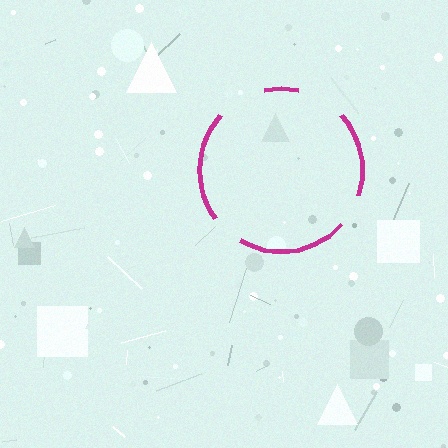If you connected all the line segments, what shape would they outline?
They would outline a circle.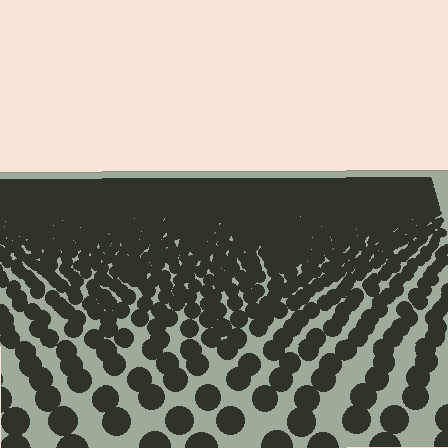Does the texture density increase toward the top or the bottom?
Density increases toward the top.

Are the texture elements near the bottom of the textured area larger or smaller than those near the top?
Larger. Near the bottom, elements are closer to the viewer and appear at a bigger on-screen size.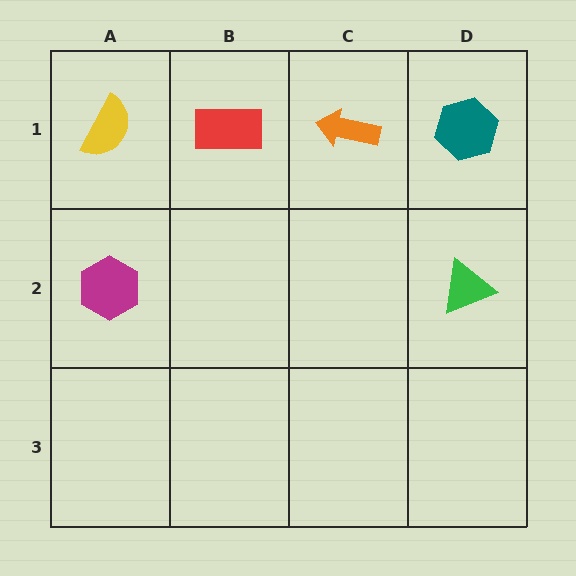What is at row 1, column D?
A teal hexagon.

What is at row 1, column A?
A yellow semicircle.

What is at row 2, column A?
A magenta hexagon.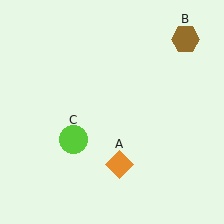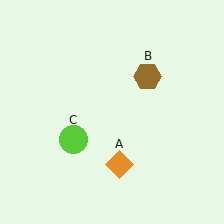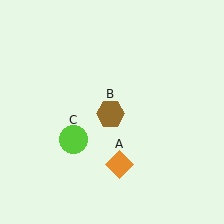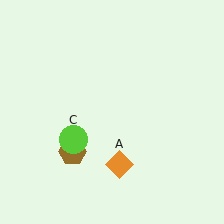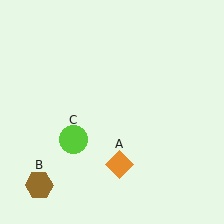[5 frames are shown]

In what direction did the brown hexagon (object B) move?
The brown hexagon (object B) moved down and to the left.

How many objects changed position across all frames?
1 object changed position: brown hexagon (object B).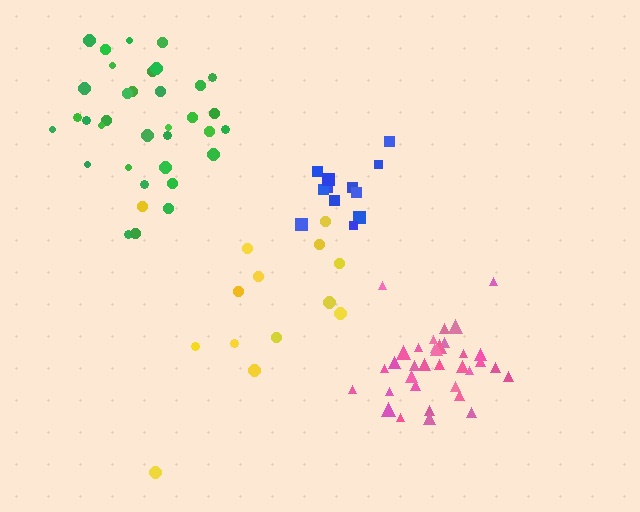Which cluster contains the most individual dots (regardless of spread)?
Pink (35).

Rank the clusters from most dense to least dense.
pink, blue, green, yellow.